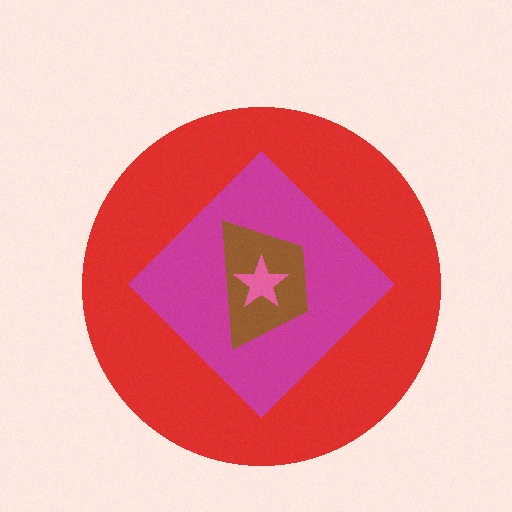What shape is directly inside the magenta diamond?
The brown trapezoid.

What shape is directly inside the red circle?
The magenta diamond.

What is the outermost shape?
The red circle.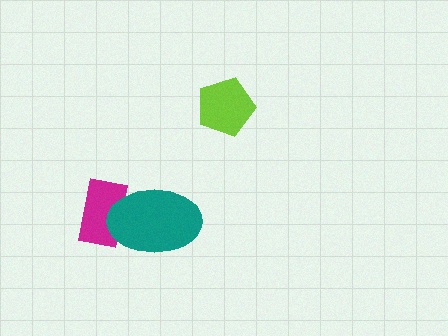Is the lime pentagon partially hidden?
No, no other shape covers it.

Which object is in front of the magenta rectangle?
The teal ellipse is in front of the magenta rectangle.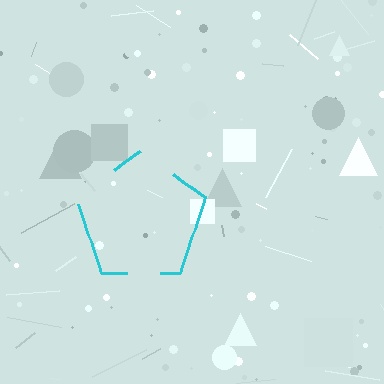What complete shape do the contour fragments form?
The contour fragments form a pentagon.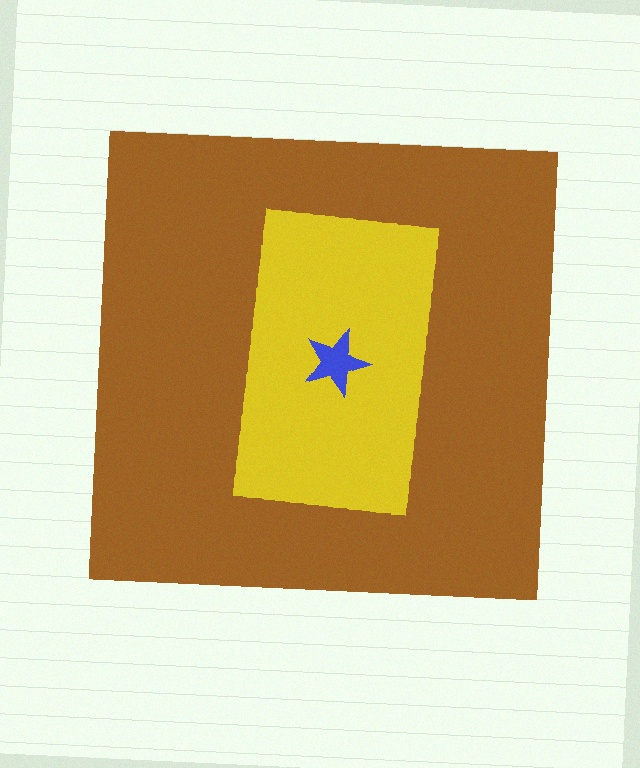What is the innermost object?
The blue star.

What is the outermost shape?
The brown square.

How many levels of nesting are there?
3.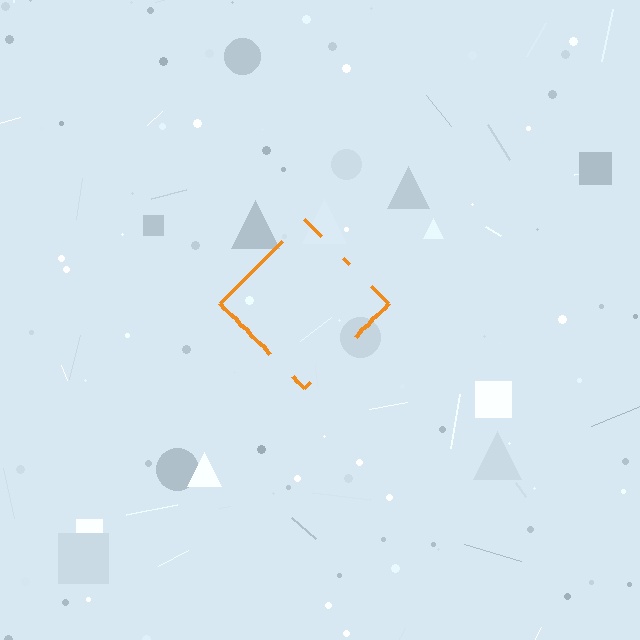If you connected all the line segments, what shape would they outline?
They would outline a diamond.